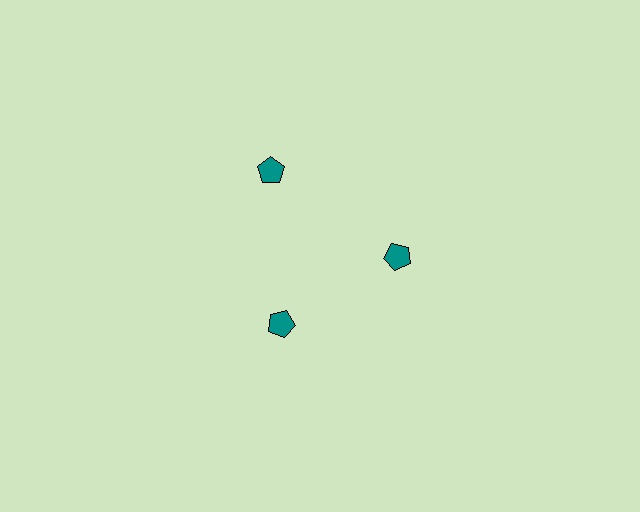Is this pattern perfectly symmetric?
No. The 3 teal pentagons are arranged in a ring, but one element near the 11 o'clock position is pushed outward from the center, breaking the 3-fold rotational symmetry.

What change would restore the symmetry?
The symmetry would be restored by moving it inward, back onto the ring so that all 3 pentagons sit at equal angles and equal distance from the center.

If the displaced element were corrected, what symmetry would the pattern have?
It would have 3-fold rotational symmetry — the pattern would map onto itself every 120 degrees.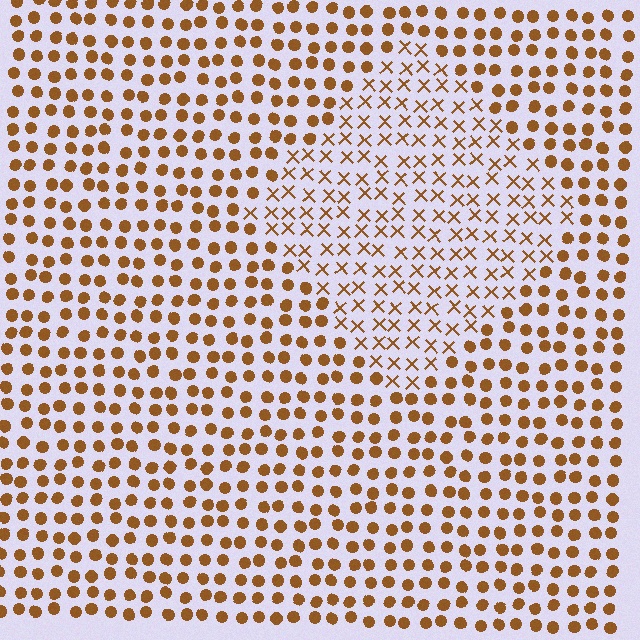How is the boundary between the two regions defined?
The boundary is defined by a change in element shape: X marks inside vs. circles outside. All elements share the same color and spacing.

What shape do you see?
I see a diamond.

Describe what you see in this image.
The image is filled with small brown elements arranged in a uniform grid. A diamond-shaped region contains X marks, while the surrounding area contains circles. The boundary is defined purely by the change in element shape.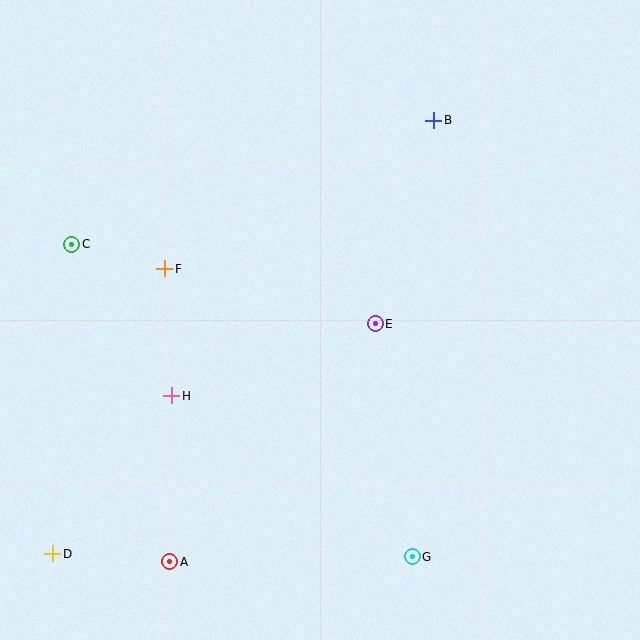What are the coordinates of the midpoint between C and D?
The midpoint between C and D is at (62, 399).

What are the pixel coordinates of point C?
Point C is at (72, 244).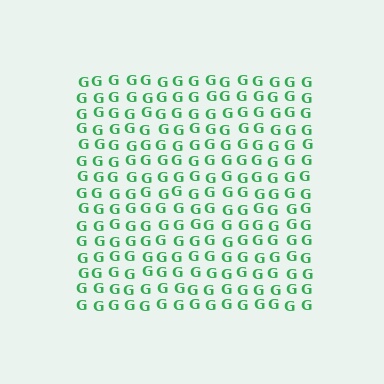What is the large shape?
The large shape is a square.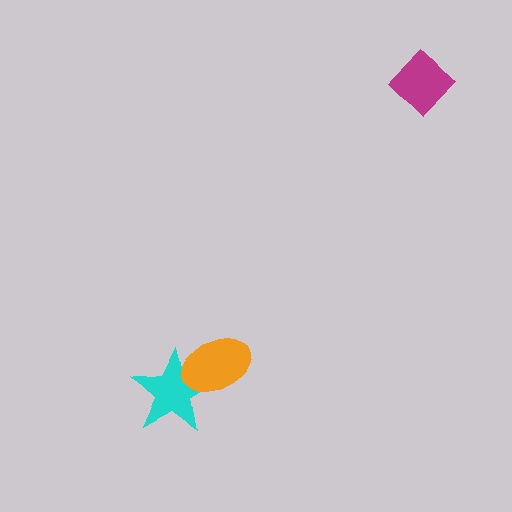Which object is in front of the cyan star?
The orange ellipse is in front of the cyan star.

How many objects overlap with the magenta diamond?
0 objects overlap with the magenta diamond.